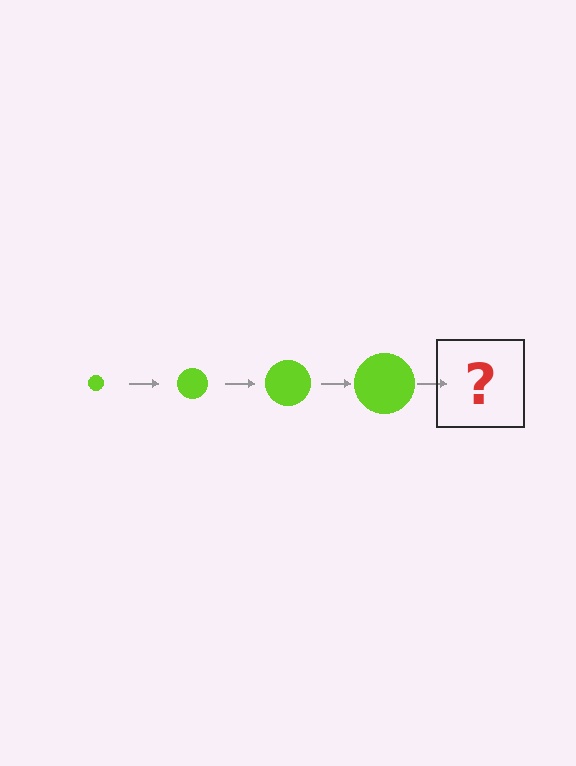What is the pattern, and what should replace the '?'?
The pattern is that the circle gets progressively larger each step. The '?' should be a lime circle, larger than the previous one.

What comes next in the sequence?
The next element should be a lime circle, larger than the previous one.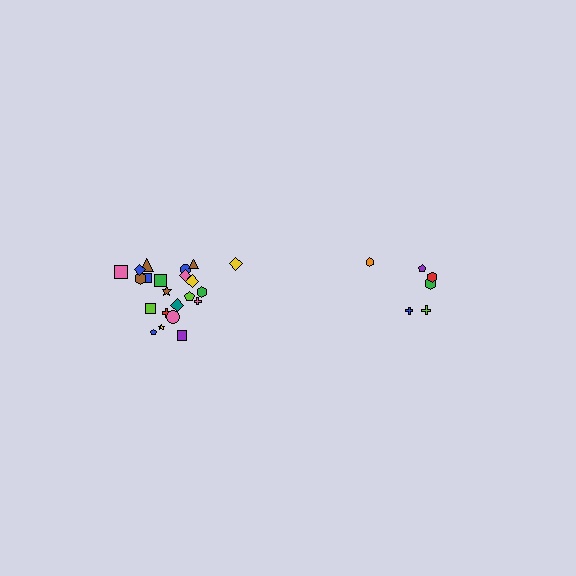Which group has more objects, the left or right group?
The left group.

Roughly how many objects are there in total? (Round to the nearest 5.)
Roughly 30 objects in total.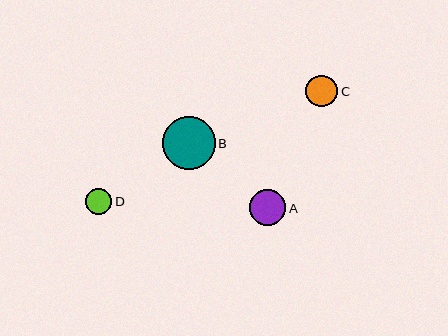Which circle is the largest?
Circle B is the largest with a size of approximately 53 pixels.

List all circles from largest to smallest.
From largest to smallest: B, A, C, D.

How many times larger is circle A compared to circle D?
Circle A is approximately 1.4 times the size of circle D.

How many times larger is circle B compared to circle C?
Circle B is approximately 1.7 times the size of circle C.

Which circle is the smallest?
Circle D is the smallest with a size of approximately 26 pixels.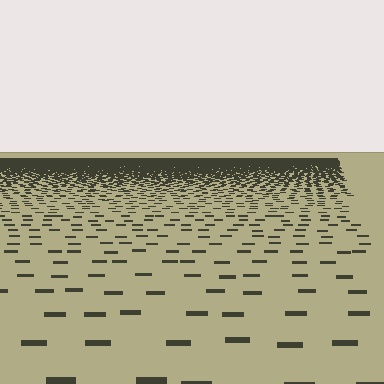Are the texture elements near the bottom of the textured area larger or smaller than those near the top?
Larger. Near the bottom, elements are closer to the viewer and appear at a bigger on-screen size.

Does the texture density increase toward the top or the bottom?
Density increases toward the top.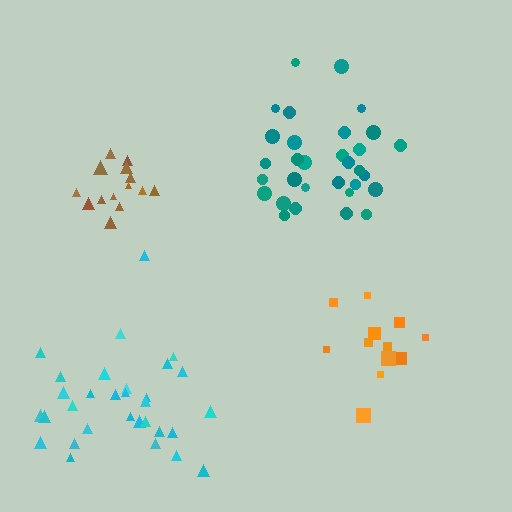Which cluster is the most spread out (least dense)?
Orange.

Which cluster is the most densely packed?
Brown.